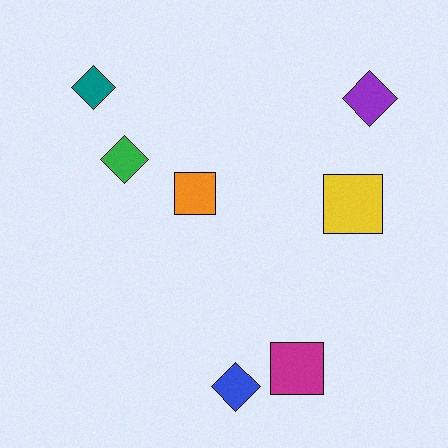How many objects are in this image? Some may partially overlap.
There are 7 objects.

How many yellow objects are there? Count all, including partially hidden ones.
There is 1 yellow object.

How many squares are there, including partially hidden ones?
There are 3 squares.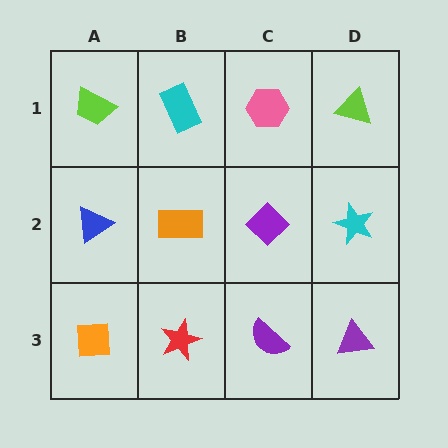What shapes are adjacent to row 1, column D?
A cyan star (row 2, column D), a pink hexagon (row 1, column C).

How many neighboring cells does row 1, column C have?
3.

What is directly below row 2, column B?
A red star.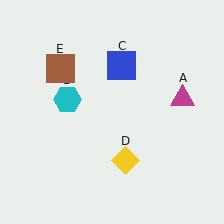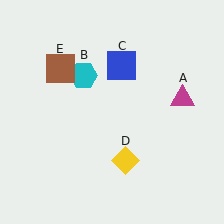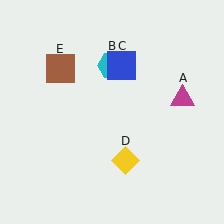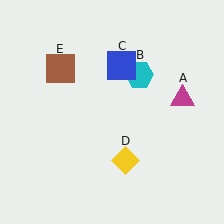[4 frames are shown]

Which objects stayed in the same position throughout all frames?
Magenta triangle (object A) and blue square (object C) and yellow diamond (object D) and brown square (object E) remained stationary.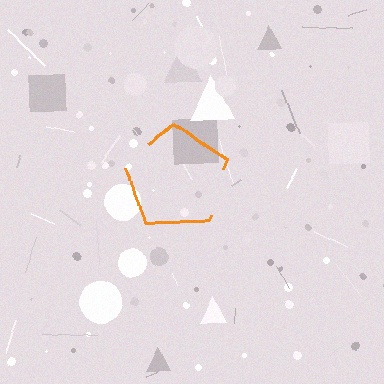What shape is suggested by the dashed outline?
The dashed outline suggests a pentagon.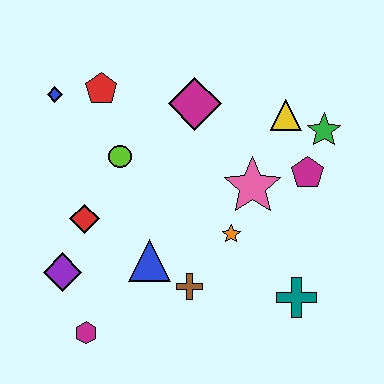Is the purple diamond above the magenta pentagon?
No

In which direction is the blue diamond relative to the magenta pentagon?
The blue diamond is to the left of the magenta pentagon.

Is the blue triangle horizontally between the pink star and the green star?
No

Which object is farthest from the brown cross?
The blue diamond is farthest from the brown cross.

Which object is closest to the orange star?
The pink star is closest to the orange star.